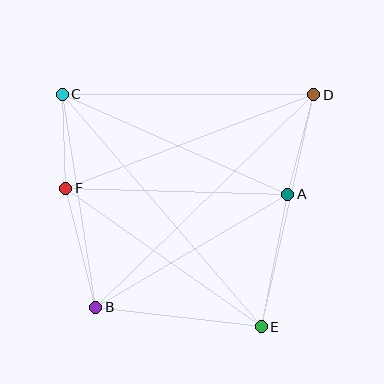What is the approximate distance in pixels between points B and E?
The distance between B and E is approximately 167 pixels.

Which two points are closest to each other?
Points C and F are closest to each other.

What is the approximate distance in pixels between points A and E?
The distance between A and E is approximately 135 pixels.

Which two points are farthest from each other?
Points C and E are farthest from each other.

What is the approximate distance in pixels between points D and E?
The distance between D and E is approximately 238 pixels.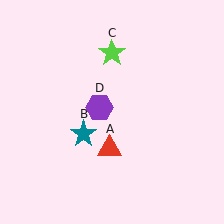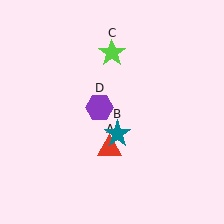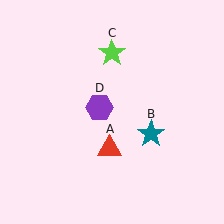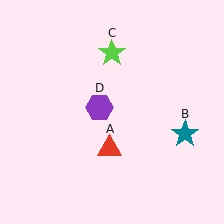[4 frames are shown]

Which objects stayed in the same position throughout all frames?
Red triangle (object A) and lime star (object C) and purple hexagon (object D) remained stationary.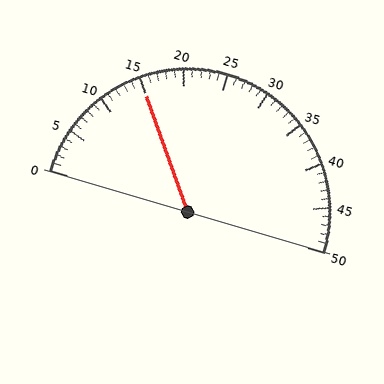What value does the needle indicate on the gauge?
The needle indicates approximately 15.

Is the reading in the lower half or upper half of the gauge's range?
The reading is in the lower half of the range (0 to 50).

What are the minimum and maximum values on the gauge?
The gauge ranges from 0 to 50.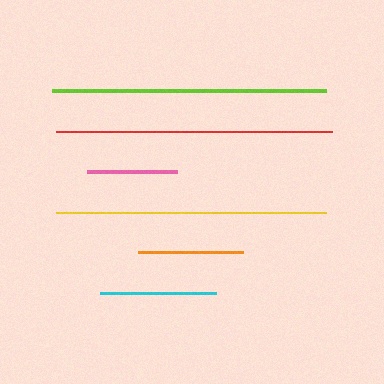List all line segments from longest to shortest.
From longest to shortest: red, lime, yellow, cyan, orange, pink.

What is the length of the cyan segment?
The cyan segment is approximately 116 pixels long.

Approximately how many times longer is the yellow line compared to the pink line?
The yellow line is approximately 3.0 times the length of the pink line.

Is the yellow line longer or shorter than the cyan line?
The yellow line is longer than the cyan line.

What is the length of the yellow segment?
The yellow segment is approximately 270 pixels long.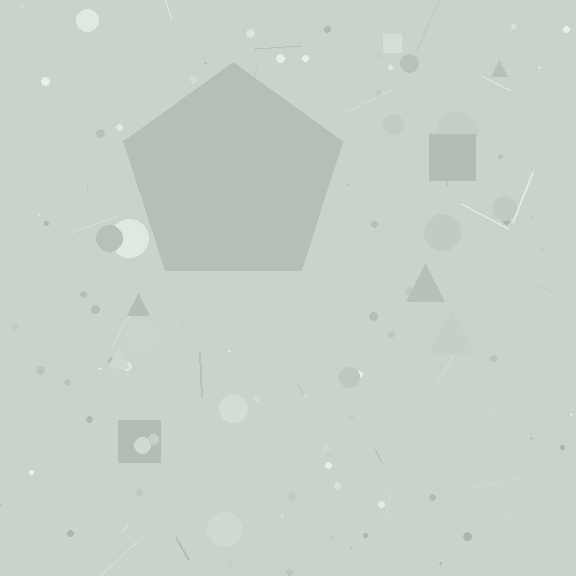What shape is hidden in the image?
A pentagon is hidden in the image.